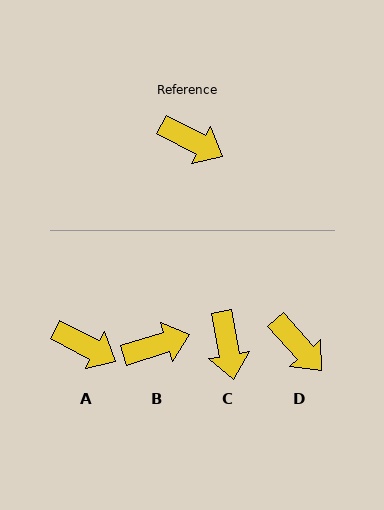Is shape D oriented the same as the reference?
No, it is off by about 21 degrees.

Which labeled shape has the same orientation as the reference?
A.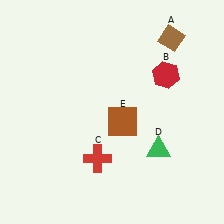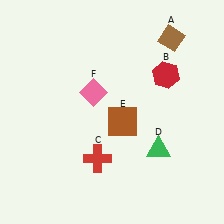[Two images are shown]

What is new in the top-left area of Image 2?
A pink diamond (F) was added in the top-left area of Image 2.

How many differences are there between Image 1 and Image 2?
There is 1 difference between the two images.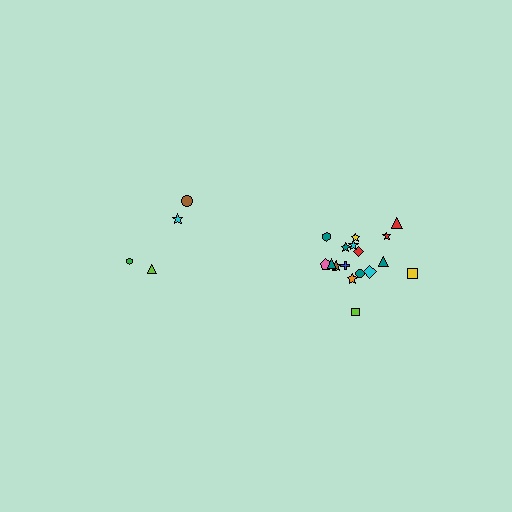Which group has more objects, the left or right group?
The right group.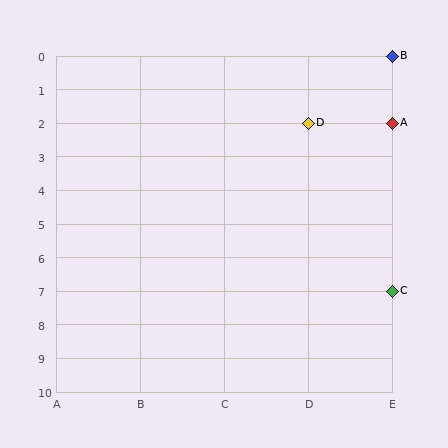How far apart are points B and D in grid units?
Points B and D are 1 column and 2 rows apart (about 2.2 grid units diagonally).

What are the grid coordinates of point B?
Point B is at grid coordinates (E, 0).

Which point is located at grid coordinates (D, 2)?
Point D is at (D, 2).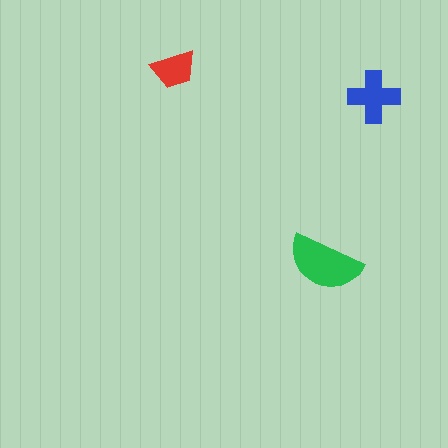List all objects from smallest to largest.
The red trapezoid, the blue cross, the green semicircle.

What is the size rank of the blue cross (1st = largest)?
2nd.